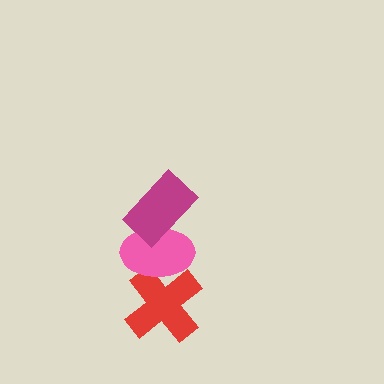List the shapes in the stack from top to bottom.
From top to bottom: the magenta rectangle, the pink ellipse, the red cross.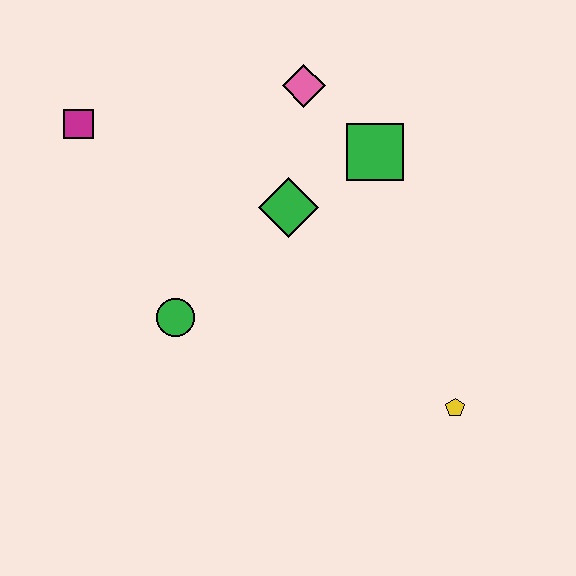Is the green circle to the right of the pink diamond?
No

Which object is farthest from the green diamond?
The yellow pentagon is farthest from the green diamond.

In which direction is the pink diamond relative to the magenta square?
The pink diamond is to the right of the magenta square.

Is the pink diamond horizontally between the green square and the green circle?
Yes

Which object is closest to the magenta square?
The green circle is closest to the magenta square.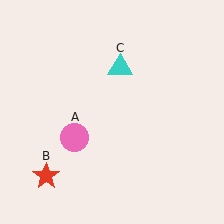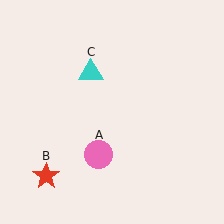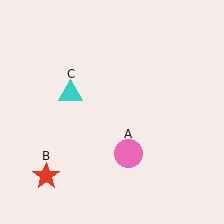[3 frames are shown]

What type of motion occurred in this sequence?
The pink circle (object A), cyan triangle (object C) rotated counterclockwise around the center of the scene.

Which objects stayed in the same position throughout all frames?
Red star (object B) remained stationary.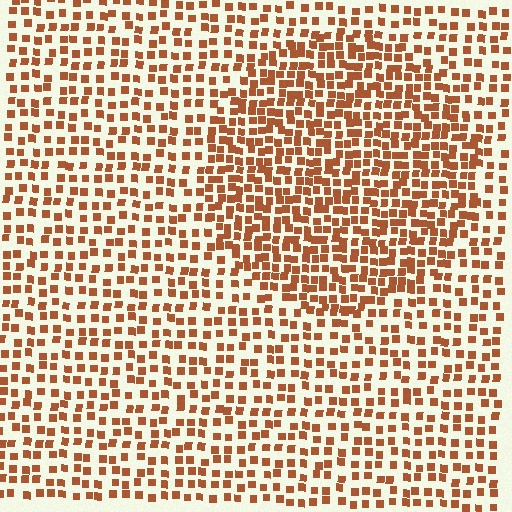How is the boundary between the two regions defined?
The boundary is defined by a change in element density (approximately 1.7x ratio). All elements are the same color, size, and shape.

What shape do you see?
I see a circle.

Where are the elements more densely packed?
The elements are more densely packed inside the circle boundary.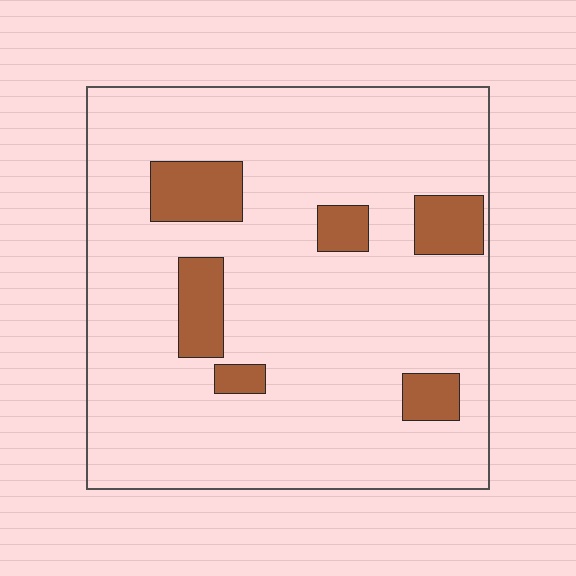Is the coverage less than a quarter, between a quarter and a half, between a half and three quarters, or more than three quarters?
Less than a quarter.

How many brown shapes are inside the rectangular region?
6.